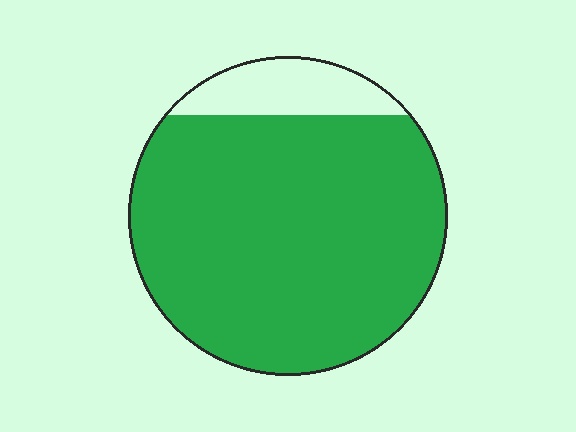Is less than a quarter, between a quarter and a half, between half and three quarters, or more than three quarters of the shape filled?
More than three quarters.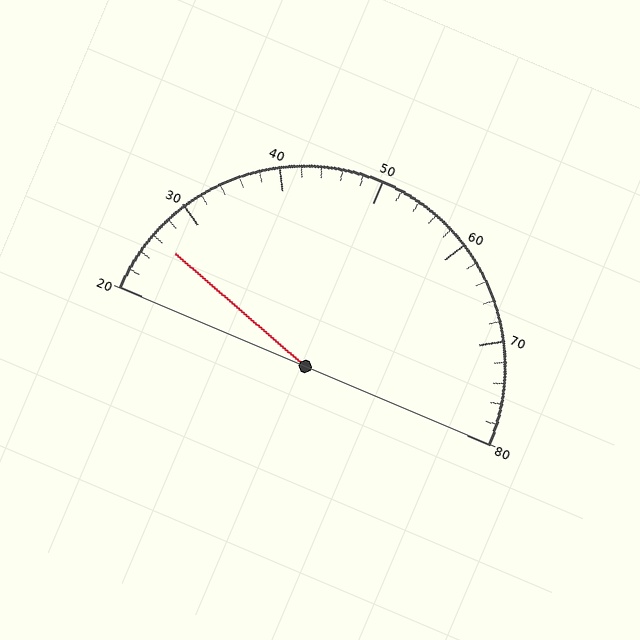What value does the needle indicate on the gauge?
The needle indicates approximately 26.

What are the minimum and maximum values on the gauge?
The gauge ranges from 20 to 80.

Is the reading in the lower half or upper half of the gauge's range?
The reading is in the lower half of the range (20 to 80).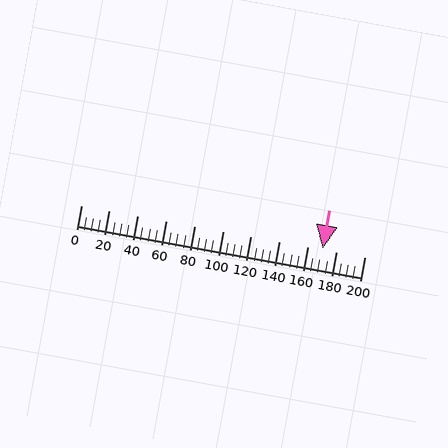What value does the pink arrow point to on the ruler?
The pink arrow points to approximately 170.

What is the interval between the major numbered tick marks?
The major tick marks are spaced 20 units apart.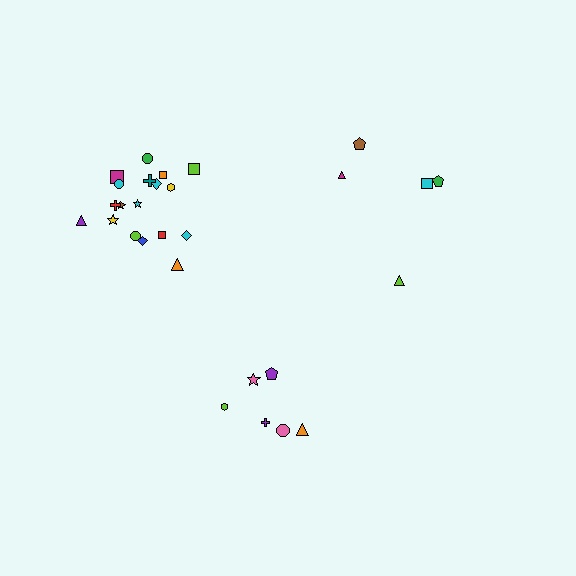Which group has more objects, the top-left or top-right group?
The top-left group.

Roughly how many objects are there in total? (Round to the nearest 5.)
Roughly 30 objects in total.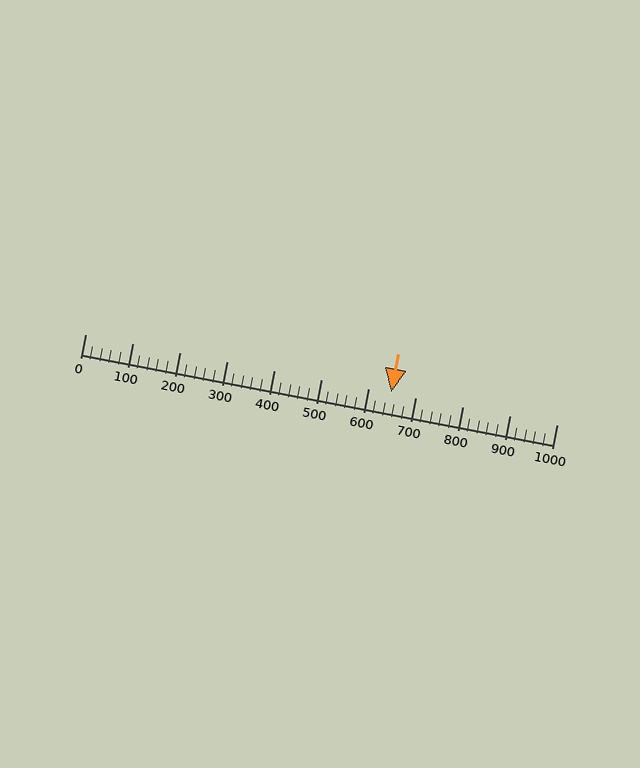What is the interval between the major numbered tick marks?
The major tick marks are spaced 100 units apart.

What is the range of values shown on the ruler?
The ruler shows values from 0 to 1000.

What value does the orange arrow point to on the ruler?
The orange arrow points to approximately 648.